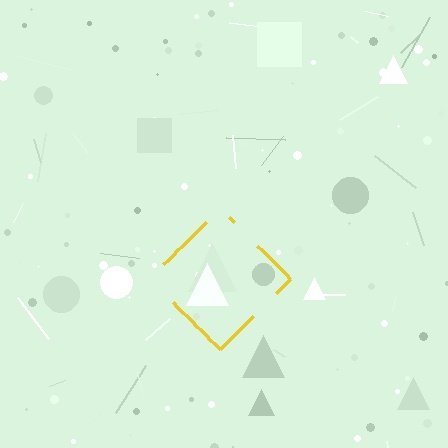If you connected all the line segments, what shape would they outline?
They would outline a diamond.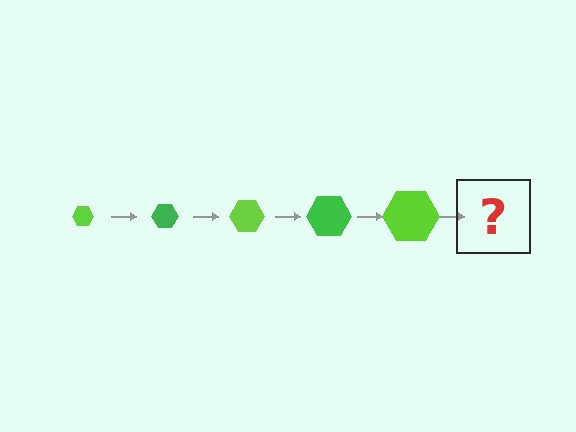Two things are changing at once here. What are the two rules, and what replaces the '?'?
The two rules are that the hexagon grows larger each step and the color cycles through lime and green. The '?' should be a green hexagon, larger than the previous one.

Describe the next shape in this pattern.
It should be a green hexagon, larger than the previous one.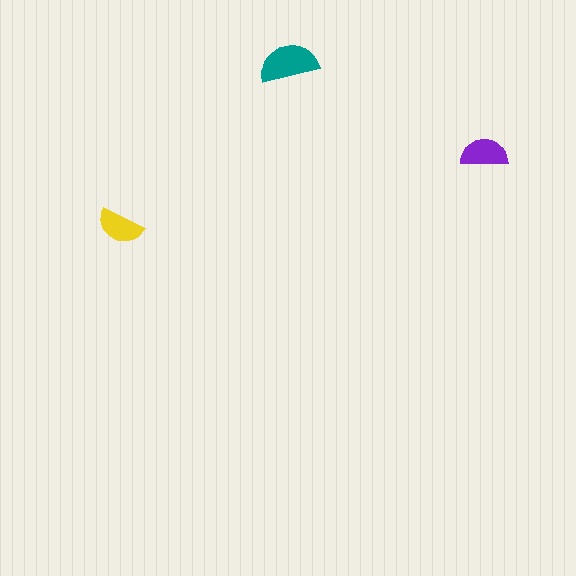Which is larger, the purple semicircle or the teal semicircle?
The teal one.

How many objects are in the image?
There are 3 objects in the image.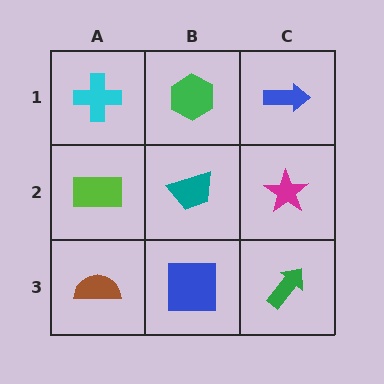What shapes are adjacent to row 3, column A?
A lime rectangle (row 2, column A), a blue square (row 3, column B).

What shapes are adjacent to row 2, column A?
A cyan cross (row 1, column A), a brown semicircle (row 3, column A), a teal trapezoid (row 2, column B).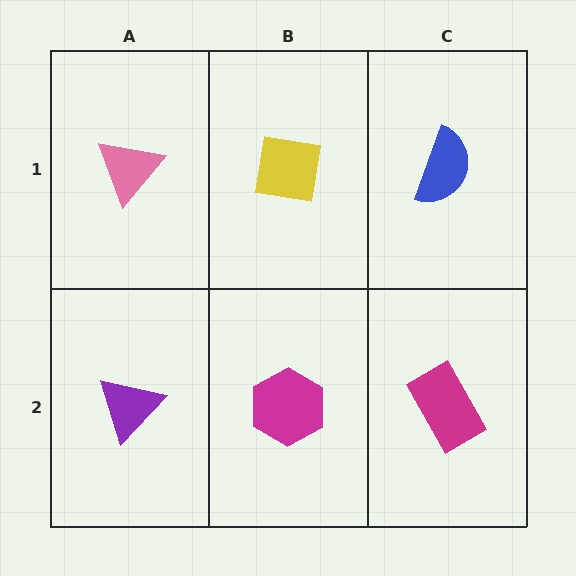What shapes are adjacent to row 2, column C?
A blue semicircle (row 1, column C), a magenta hexagon (row 2, column B).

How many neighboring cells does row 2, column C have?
2.